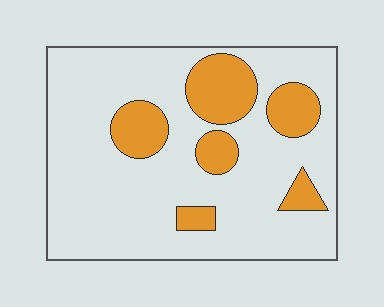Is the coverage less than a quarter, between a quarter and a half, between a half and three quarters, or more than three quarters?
Less than a quarter.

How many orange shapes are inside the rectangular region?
6.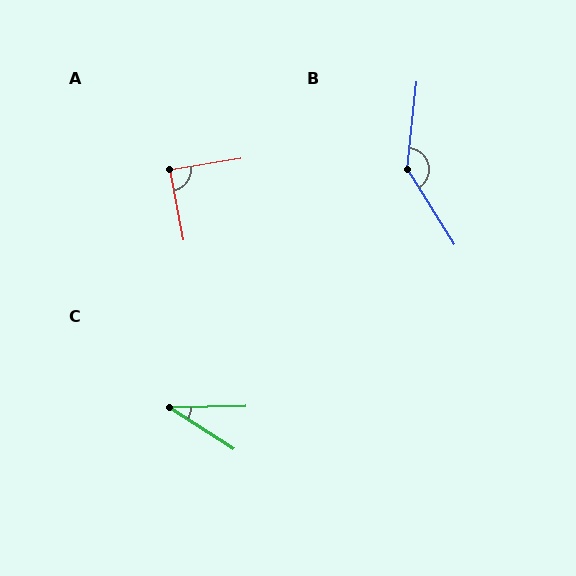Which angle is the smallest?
C, at approximately 34 degrees.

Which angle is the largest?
B, at approximately 142 degrees.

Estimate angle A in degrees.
Approximately 89 degrees.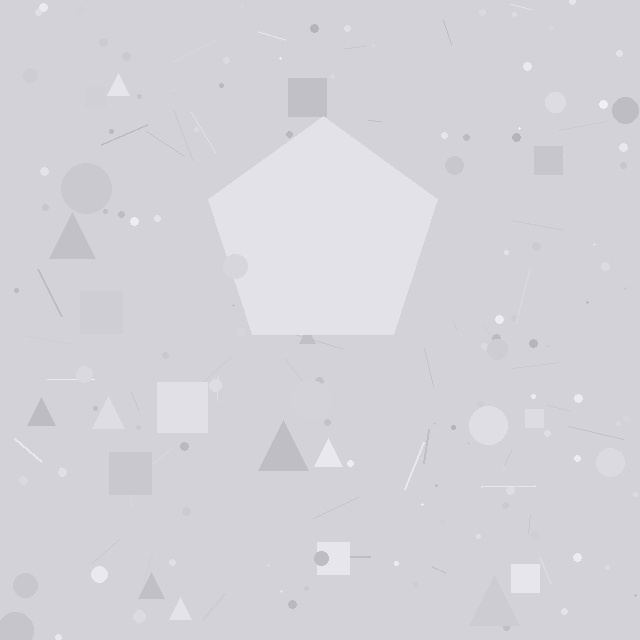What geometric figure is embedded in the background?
A pentagon is embedded in the background.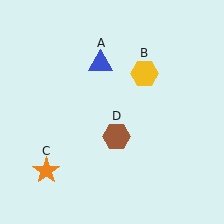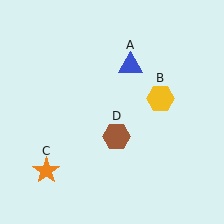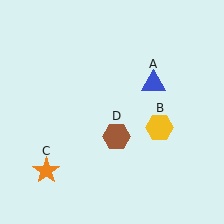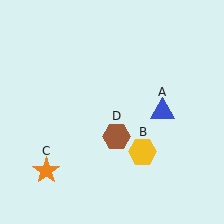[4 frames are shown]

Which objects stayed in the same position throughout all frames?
Orange star (object C) and brown hexagon (object D) remained stationary.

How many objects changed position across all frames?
2 objects changed position: blue triangle (object A), yellow hexagon (object B).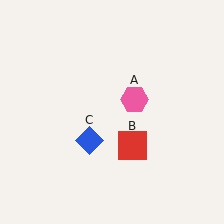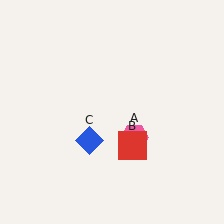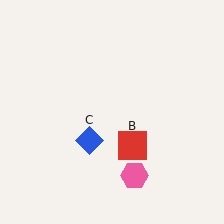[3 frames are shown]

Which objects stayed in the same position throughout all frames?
Red square (object B) and blue diamond (object C) remained stationary.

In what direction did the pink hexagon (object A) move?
The pink hexagon (object A) moved down.